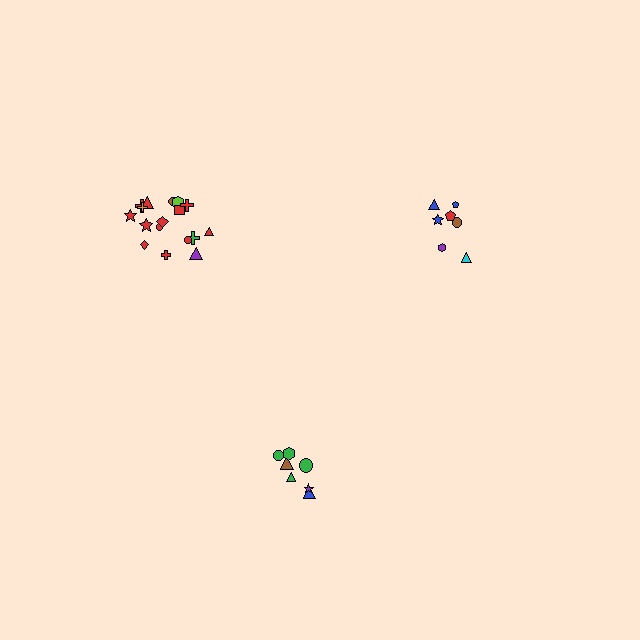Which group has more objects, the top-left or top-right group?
The top-left group.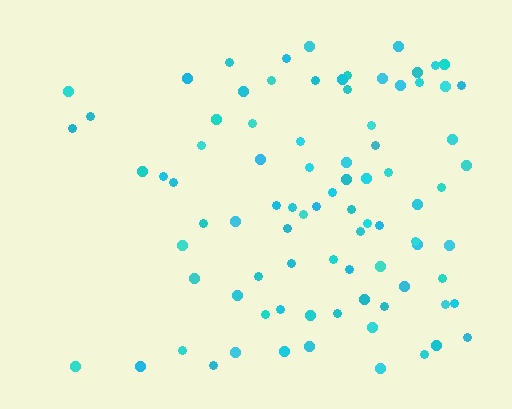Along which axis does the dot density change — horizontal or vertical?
Horizontal.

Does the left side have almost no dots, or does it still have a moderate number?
Still a moderate number, just noticeably fewer than the right.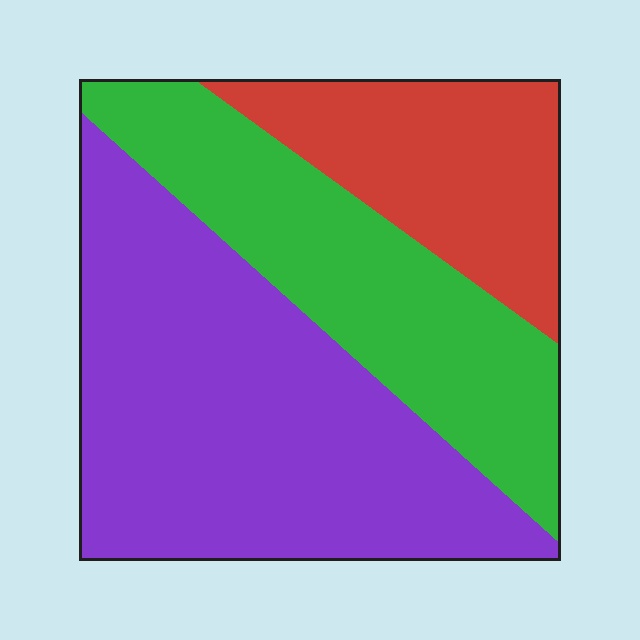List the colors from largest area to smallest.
From largest to smallest: purple, green, red.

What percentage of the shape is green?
Green covers about 30% of the shape.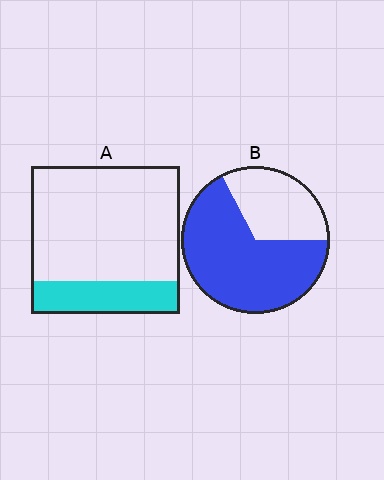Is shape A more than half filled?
No.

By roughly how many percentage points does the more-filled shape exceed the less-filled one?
By roughly 45 percentage points (B over A).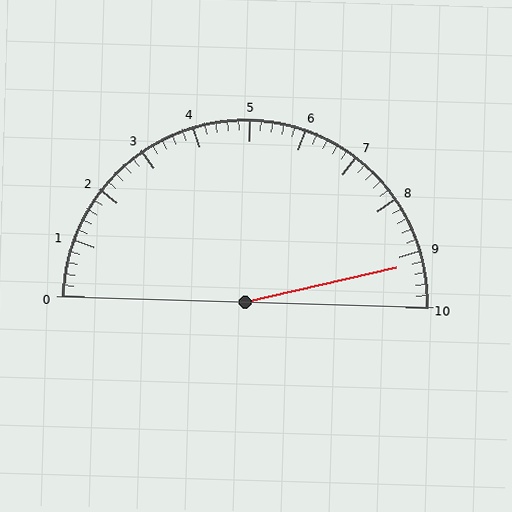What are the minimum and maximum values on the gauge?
The gauge ranges from 0 to 10.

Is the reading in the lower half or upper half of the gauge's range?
The reading is in the upper half of the range (0 to 10).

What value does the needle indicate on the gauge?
The needle indicates approximately 9.2.